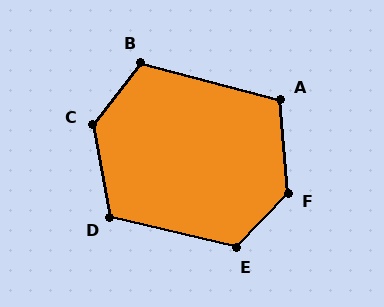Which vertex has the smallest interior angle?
A, at approximately 109 degrees.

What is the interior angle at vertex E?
Approximately 120 degrees (obtuse).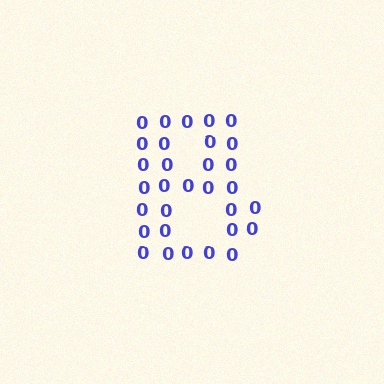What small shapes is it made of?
It is made of small digit 0's.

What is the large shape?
The large shape is the letter B.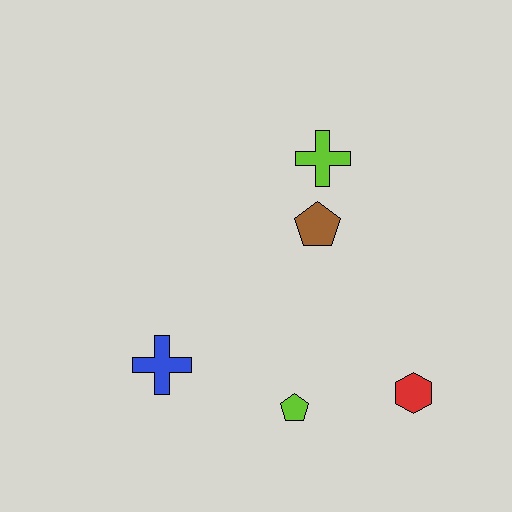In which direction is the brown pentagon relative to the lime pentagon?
The brown pentagon is above the lime pentagon.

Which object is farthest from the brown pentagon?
The blue cross is farthest from the brown pentagon.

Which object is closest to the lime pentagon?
The red hexagon is closest to the lime pentagon.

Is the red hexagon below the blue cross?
Yes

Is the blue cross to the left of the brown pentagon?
Yes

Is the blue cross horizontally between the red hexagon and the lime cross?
No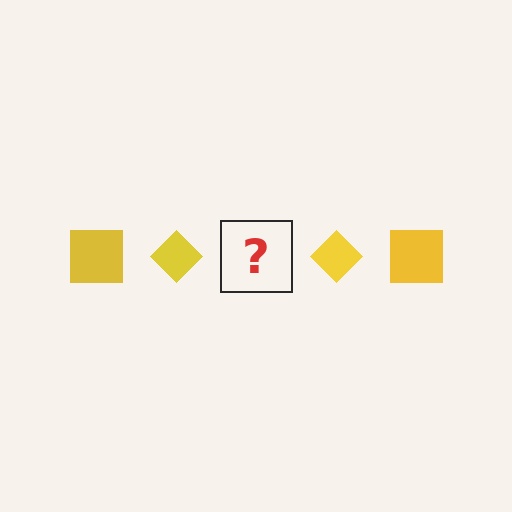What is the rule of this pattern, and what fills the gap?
The rule is that the pattern cycles through square, diamond shapes in yellow. The gap should be filled with a yellow square.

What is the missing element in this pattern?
The missing element is a yellow square.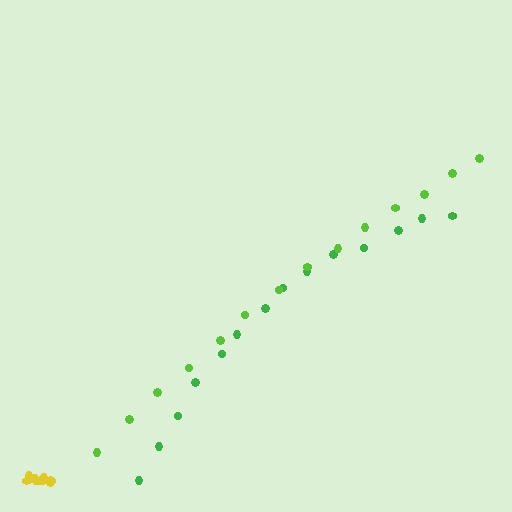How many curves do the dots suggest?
There are 3 distinct paths.